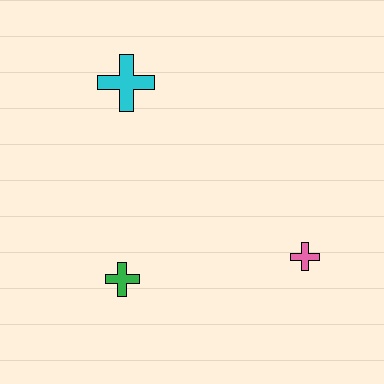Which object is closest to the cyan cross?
The green cross is closest to the cyan cross.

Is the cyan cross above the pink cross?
Yes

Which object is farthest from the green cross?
The cyan cross is farthest from the green cross.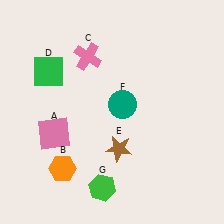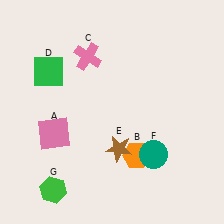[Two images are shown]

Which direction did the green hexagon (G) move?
The green hexagon (G) moved left.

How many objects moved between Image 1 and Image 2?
3 objects moved between the two images.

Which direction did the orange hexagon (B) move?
The orange hexagon (B) moved right.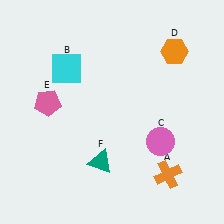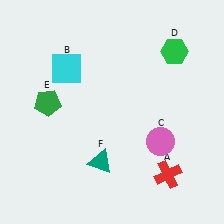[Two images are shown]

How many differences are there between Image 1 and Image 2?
There are 3 differences between the two images.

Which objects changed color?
A changed from orange to red. D changed from orange to green. E changed from pink to green.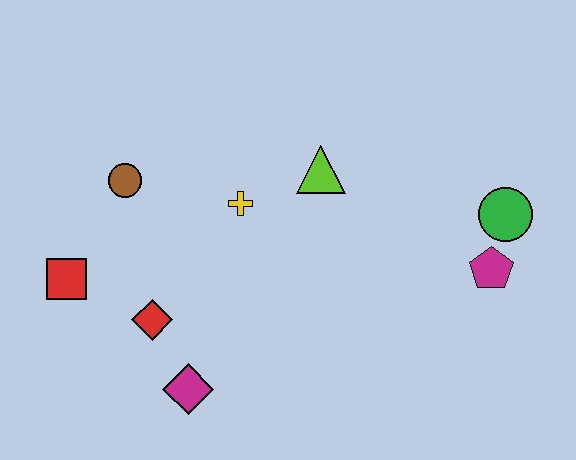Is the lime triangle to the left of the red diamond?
No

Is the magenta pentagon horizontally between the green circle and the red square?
Yes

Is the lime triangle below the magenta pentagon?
No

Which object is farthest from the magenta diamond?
The green circle is farthest from the magenta diamond.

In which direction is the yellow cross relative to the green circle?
The yellow cross is to the left of the green circle.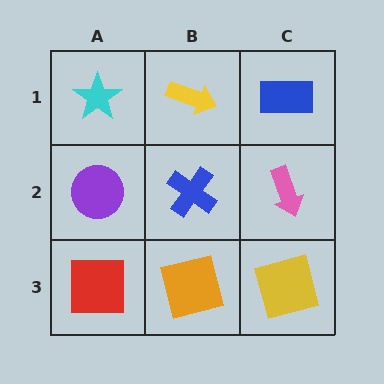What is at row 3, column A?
A red square.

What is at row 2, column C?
A pink arrow.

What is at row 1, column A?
A cyan star.